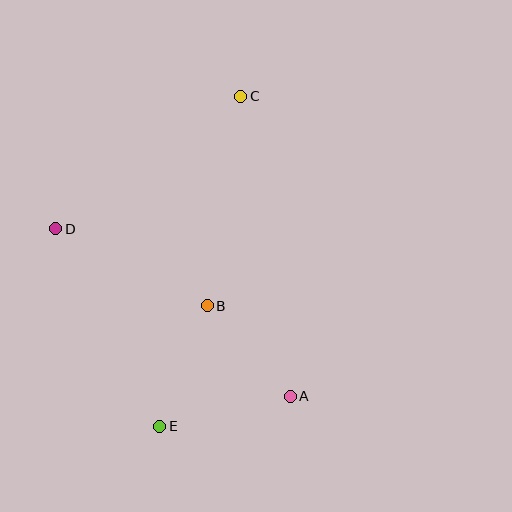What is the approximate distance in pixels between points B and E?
The distance between B and E is approximately 130 pixels.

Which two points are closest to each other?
Points A and B are closest to each other.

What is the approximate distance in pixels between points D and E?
The distance between D and E is approximately 223 pixels.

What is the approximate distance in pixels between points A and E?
The distance between A and E is approximately 134 pixels.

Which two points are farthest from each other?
Points C and E are farthest from each other.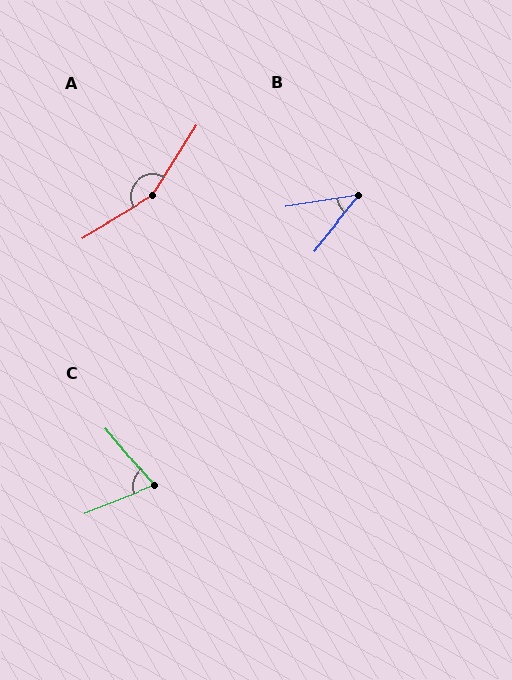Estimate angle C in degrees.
Approximately 72 degrees.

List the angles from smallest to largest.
B (42°), C (72°), A (153°).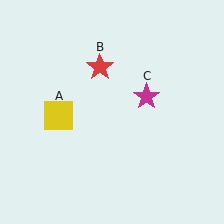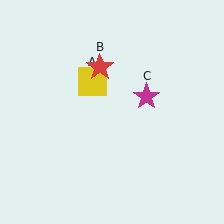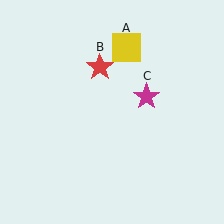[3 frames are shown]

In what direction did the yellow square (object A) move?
The yellow square (object A) moved up and to the right.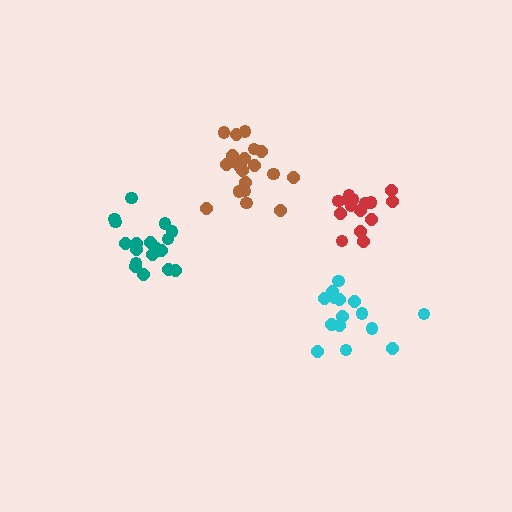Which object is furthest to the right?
The red cluster is rightmost.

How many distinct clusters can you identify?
There are 4 distinct clusters.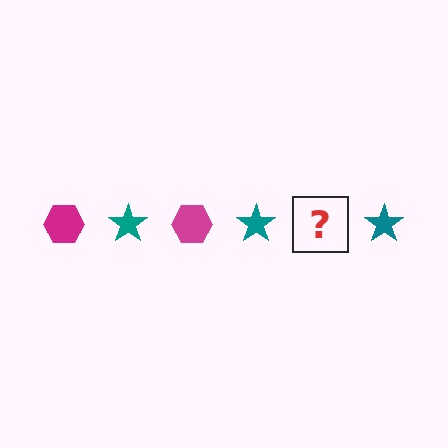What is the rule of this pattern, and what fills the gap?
The rule is that the pattern alternates between magenta hexagon and teal star. The gap should be filled with a magenta hexagon.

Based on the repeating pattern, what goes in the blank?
The blank should be a magenta hexagon.